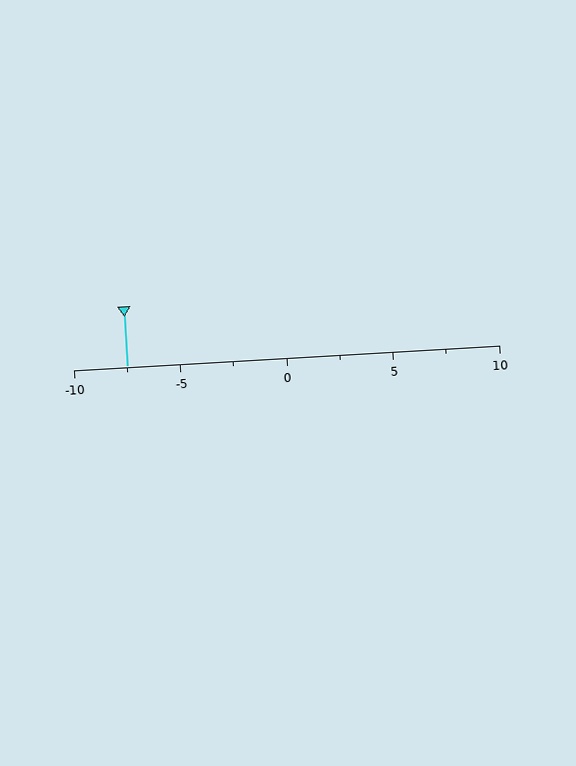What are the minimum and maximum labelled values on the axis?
The axis runs from -10 to 10.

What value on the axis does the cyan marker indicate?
The marker indicates approximately -7.5.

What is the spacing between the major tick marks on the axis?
The major ticks are spaced 5 apart.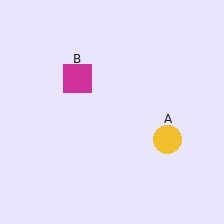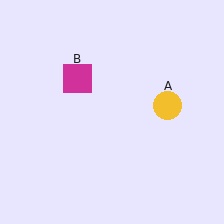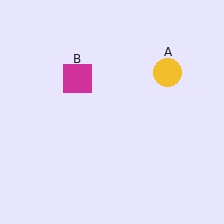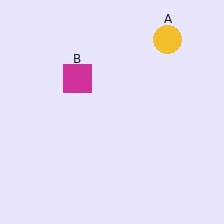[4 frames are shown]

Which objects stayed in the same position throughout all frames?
Magenta square (object B) remained stationary.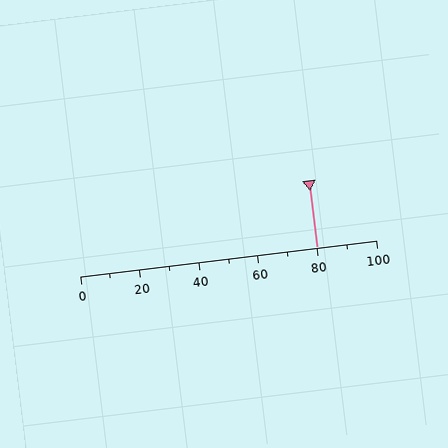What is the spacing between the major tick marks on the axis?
The major ticks are spaced 20 apart.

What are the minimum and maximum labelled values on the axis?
The axis runs from 0 to 100.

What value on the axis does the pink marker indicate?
The marker indicates approximately 80.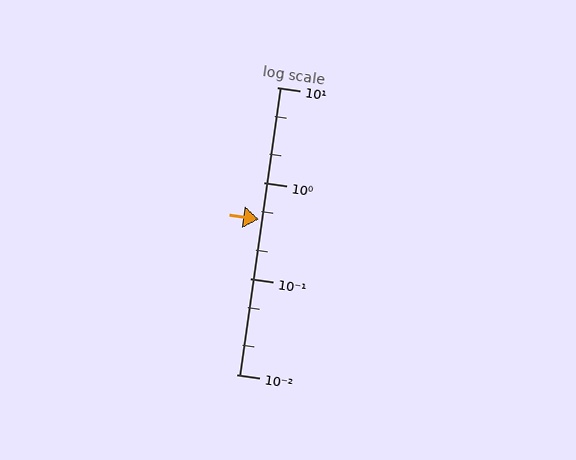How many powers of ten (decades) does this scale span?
The scale spans 3 decades, from 0.01 to 10.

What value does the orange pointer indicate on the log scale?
The pointer indicates approximately 0.42.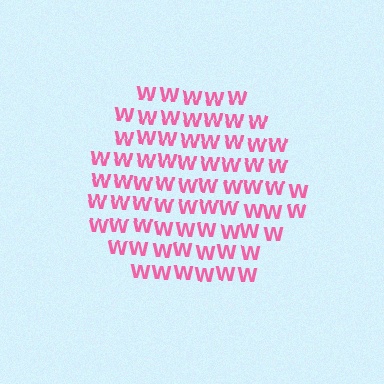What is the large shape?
The large shape is a hexagon.